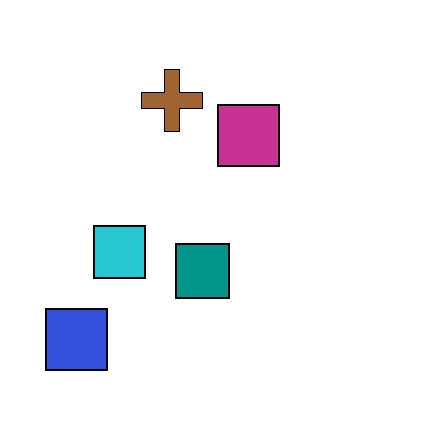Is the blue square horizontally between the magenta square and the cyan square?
No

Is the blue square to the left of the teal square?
Yes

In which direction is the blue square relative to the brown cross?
The blue square is below the brown cross.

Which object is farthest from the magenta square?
The blue square is farthest from the magenta square.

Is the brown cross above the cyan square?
Yes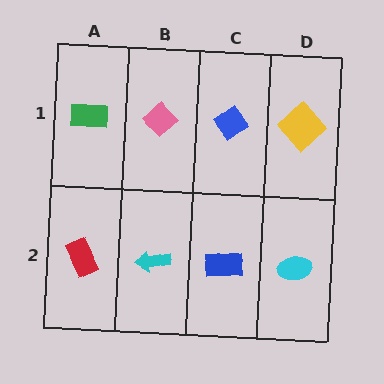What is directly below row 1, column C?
A blue rectangle.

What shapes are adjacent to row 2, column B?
A pink diamond (row 1, column B), a red rectangle (row 2, column A), a blue rectangle (row 2, column C).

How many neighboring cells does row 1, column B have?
3.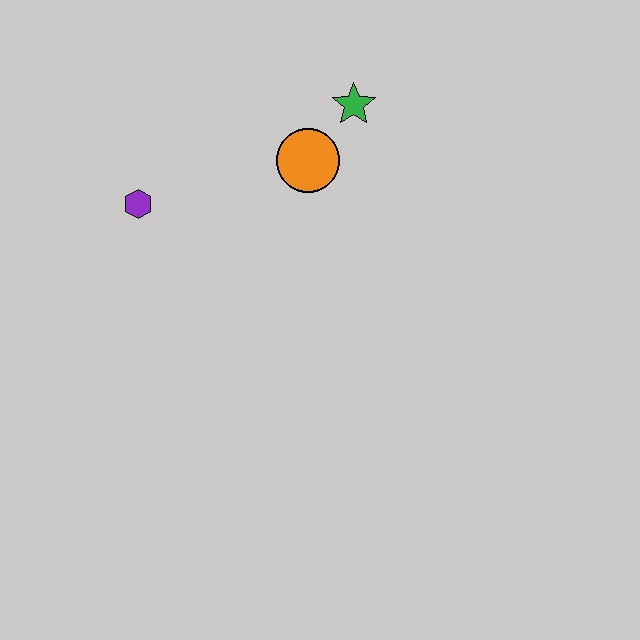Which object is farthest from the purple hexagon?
The green star is farthest from the purple hexagon.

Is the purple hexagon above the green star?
No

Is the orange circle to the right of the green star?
No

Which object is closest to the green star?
The orange circle is closest to the green star.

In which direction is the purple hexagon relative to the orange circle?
The purple hexagon is to the left of the orange circle.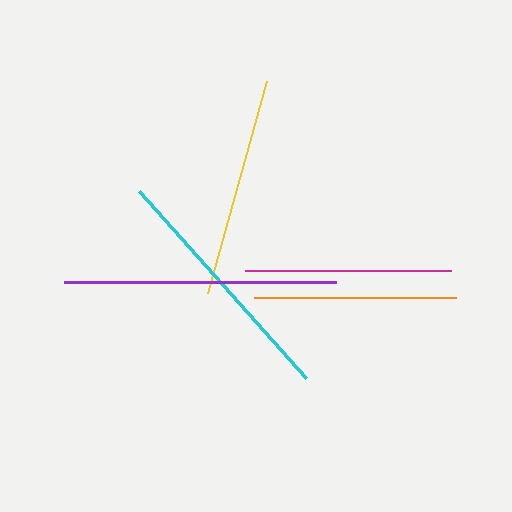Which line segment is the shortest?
The orange line is the shortest at approximately 202 pixels.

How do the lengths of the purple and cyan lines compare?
The purple and cyan lines are approximately the same length.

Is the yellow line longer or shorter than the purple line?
The purple line is longer than the yellow line.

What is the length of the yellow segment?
The yellow segment is approximately 220 pixels long.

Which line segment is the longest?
The purple line is the longest at approximately 272 pixels.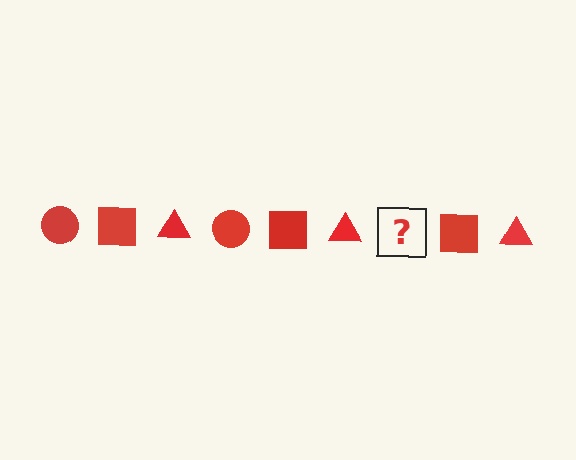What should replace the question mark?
The question mark should be replaced with a red circle.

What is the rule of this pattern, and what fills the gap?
The rule is that the pattern cycles through circle, square, triangle shapes in red. The gap should be filled with a red circle.